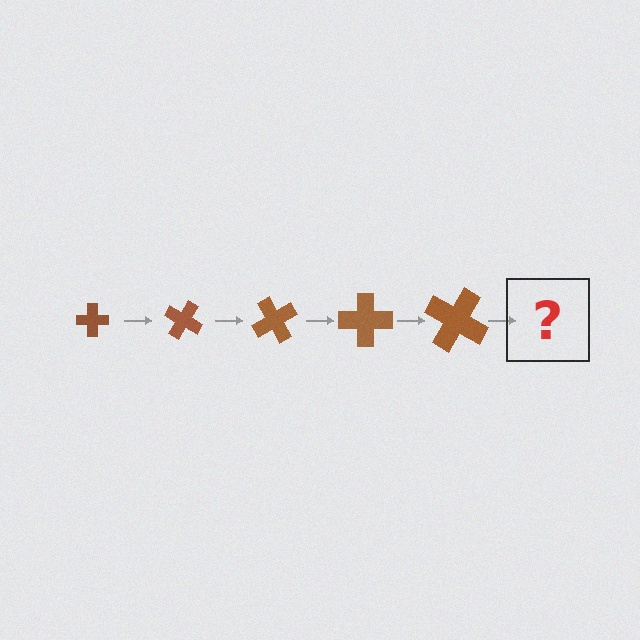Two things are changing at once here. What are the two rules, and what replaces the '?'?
The two rules are that the cross grows larger each step and it rotates 30 degrees each step. The '?' should be a cross, larger than the previous one and rotated 150 degrees from the start.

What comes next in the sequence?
The next element should be a cross, larger than the previous one and rotated 150 degrees from the start.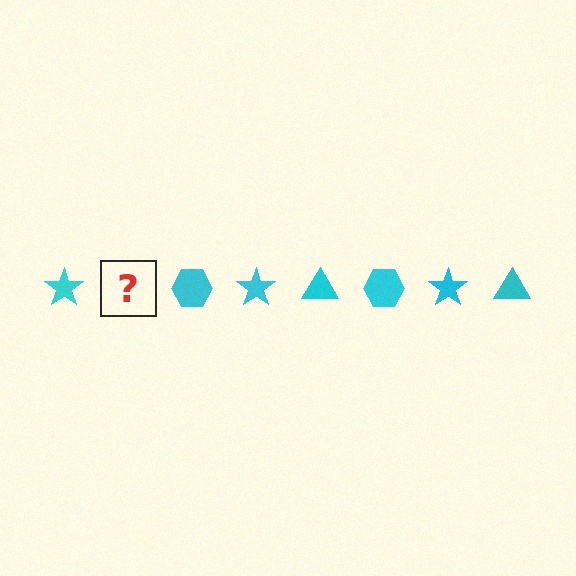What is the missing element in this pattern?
The missing element is a cyan triangle.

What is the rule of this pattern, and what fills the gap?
The rule is that the pattern cycles through star, triangle, hexagon shapes in cyan. The gap should be filled with a cyan triangle.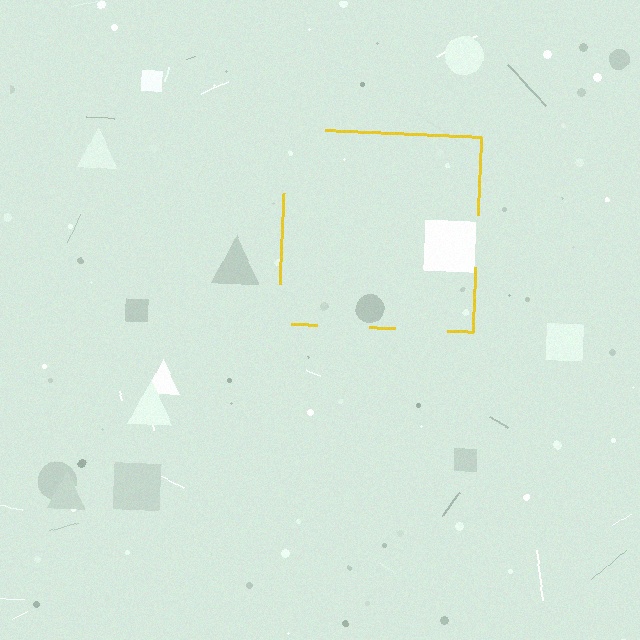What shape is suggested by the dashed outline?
The dashed outline suggests a square.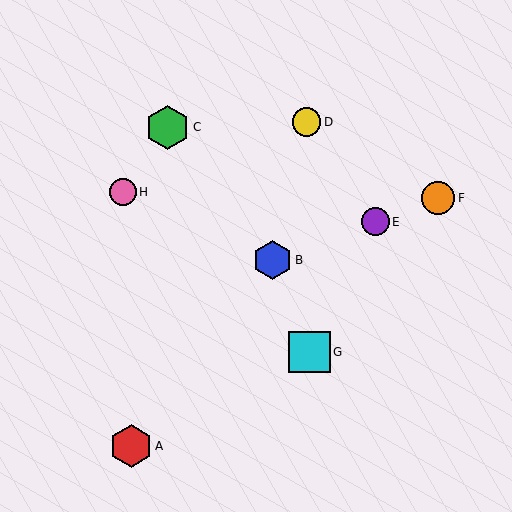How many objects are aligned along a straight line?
3 objects (B, E, F) are aligned along a straight line.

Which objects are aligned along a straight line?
Objects B, E, F are aligned along a straight line.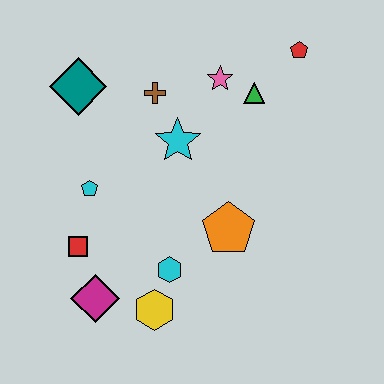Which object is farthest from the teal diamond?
The yellow hexagon is farthest from the teal diamond.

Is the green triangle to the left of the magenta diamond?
No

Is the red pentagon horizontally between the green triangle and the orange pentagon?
No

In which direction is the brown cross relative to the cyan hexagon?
The brown cross is above the cyan hexagon.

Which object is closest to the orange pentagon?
The cyan hexagon is closest to the orange pentagon.